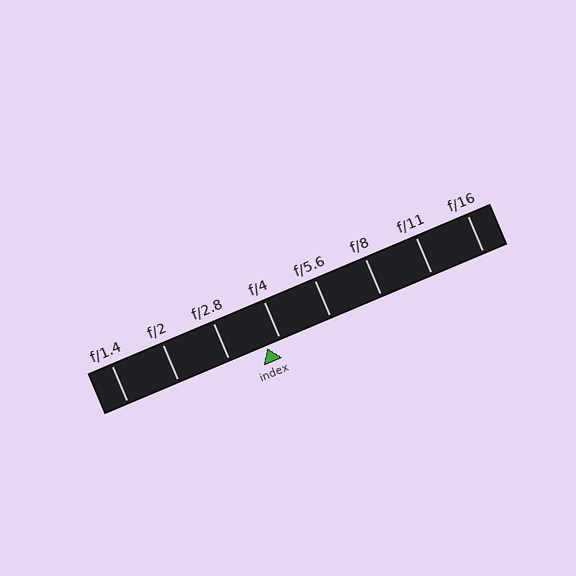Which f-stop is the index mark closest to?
The index mark is closest to f/4.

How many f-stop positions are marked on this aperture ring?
There are 8 f-stop positions marked.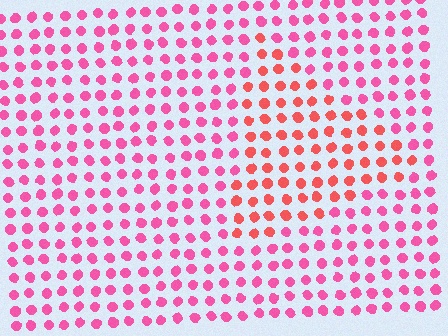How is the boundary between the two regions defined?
The boundary is defined purely by a slight shift in hue (about 30 degrees). Spacing, size, and orientation are identical on both sides.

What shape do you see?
I see a triangle.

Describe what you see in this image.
The image is filled with small pink elements in a uniform arrangement. A triangle-shaped region is visible where the elements are tinted to a slightly different hue, forming a subtle color boundary.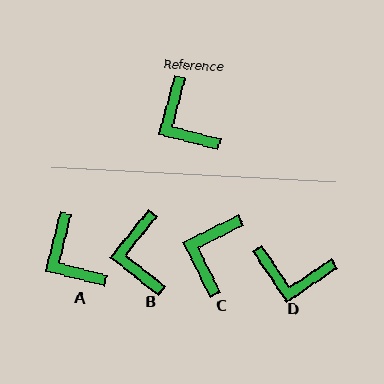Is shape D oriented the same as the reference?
No, it is off by about 49 degrees.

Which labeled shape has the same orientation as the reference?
A.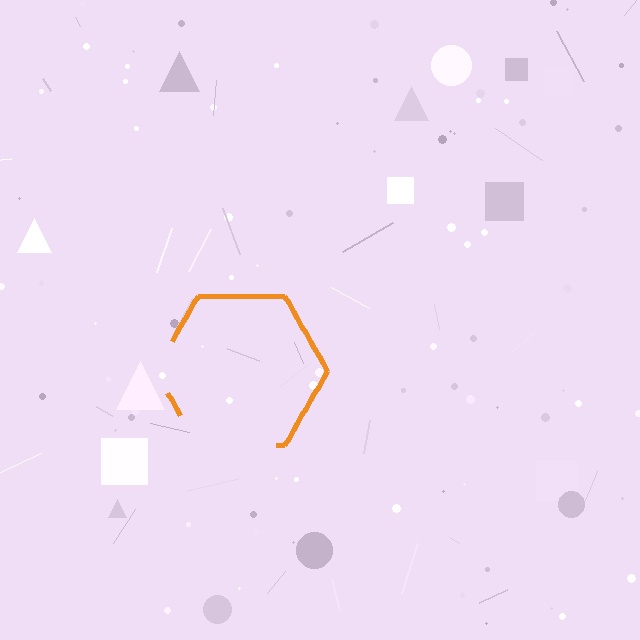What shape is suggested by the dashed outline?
The dashed outline suggests a hexagon.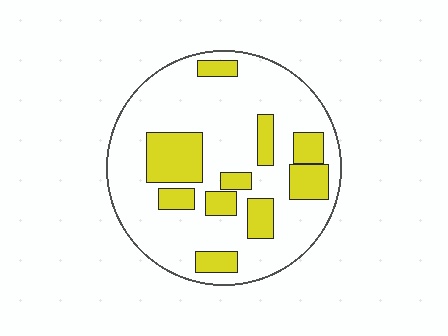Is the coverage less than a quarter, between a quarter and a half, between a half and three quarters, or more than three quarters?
Between a quarter and a half.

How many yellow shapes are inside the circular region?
10.